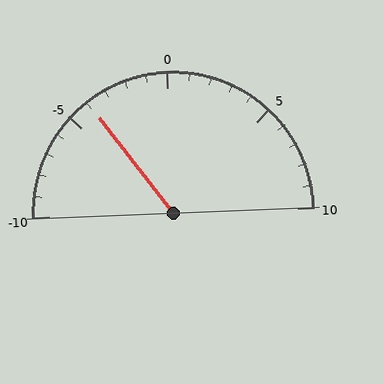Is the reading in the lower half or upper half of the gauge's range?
The reading is in the lower half of the range (-10 to 10).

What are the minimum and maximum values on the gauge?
The gauge ranges from -10 to 10.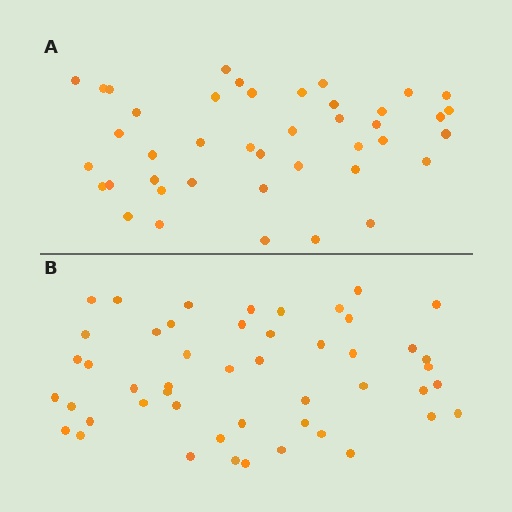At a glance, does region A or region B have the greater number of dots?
Region B (the bottom region) has more dots.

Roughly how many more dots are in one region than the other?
Region B has roughly 8 or so more dots than region A.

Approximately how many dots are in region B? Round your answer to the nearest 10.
About 50 dots. (The exact count is 49, which rounds to 50.)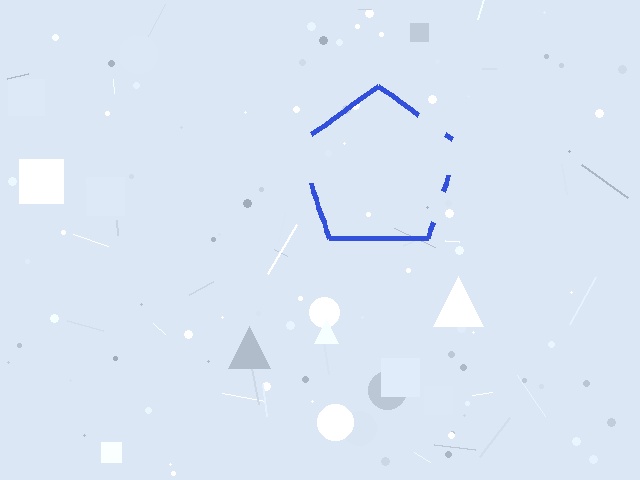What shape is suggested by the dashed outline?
The dashed outline suggests a pentagon.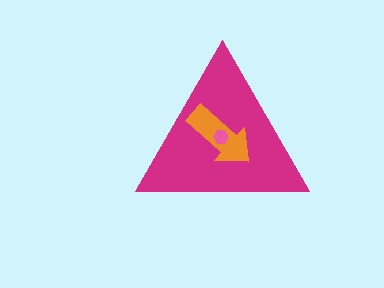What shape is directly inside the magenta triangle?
The orange arrow.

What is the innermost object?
The pink hexagon.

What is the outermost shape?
The magenta triangle.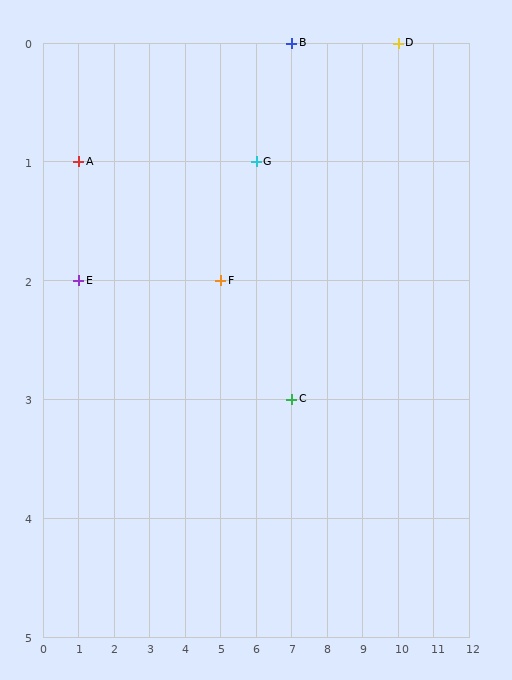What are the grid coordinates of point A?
Point A is at grid coordinates (1, 1).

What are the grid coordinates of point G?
Point G is at grid coordinates (6, 1).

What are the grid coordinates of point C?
Point C is at grid coordinates (7, 3).